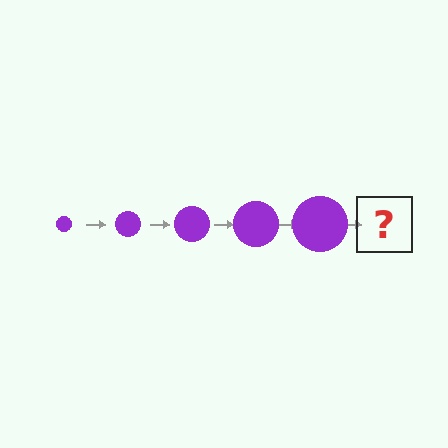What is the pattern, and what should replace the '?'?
The pattern is that the circle gets progressively larger each step. The '?' should be a purple circle, larger than the previous one.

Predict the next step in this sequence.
The next step is a purple circle, larger than the previous one.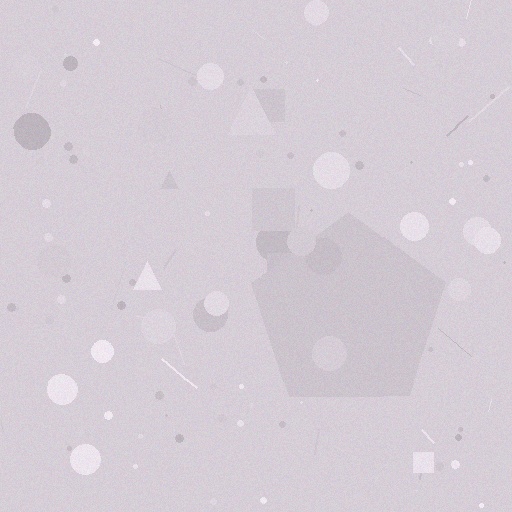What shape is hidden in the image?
A pentagon is hidden in the image.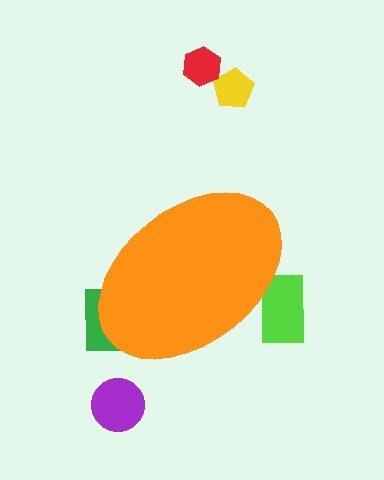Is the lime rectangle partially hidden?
Yes, the lime rectangle is partially hidden behind the orange ellipse.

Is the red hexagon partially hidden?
No, the red hexagon is fully visible.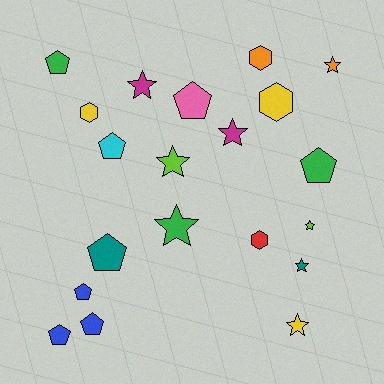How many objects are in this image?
There are 20 objects.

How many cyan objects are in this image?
There is 1 cyan object.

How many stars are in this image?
There are 8 stars.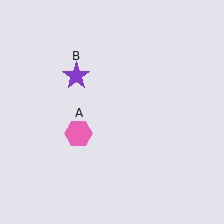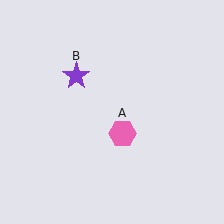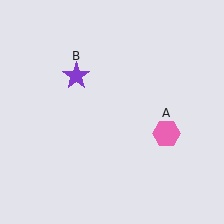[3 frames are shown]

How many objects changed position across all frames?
1 object changed position: pink hexagon (object A).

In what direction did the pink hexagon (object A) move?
The pink hexagon (object A) moved right.